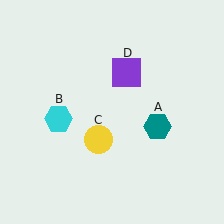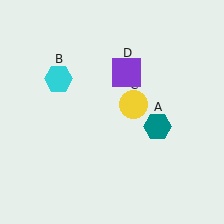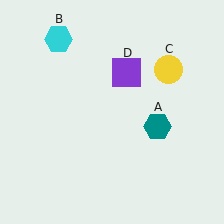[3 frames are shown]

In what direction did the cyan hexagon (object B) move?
The cyan hexagon (object B) moved up.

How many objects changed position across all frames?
2 objects changed position: cyan hexagon (object B), yellow circle (object C).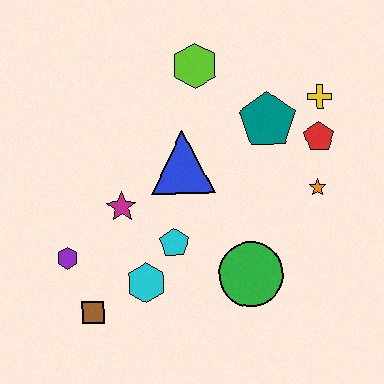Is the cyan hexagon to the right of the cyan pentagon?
No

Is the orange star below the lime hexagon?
Yes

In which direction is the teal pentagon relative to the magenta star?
The teal pentagon is to the right of the magenta star.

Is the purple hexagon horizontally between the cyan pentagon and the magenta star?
No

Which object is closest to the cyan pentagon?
The cyan hexagon is closest to the cyan pentagon.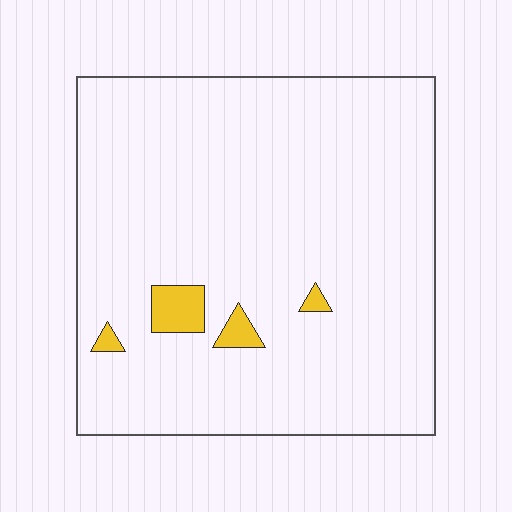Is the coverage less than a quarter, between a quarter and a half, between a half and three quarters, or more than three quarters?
Less than a quarter.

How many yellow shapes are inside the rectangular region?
4.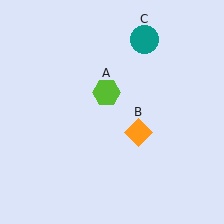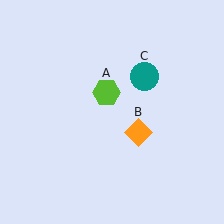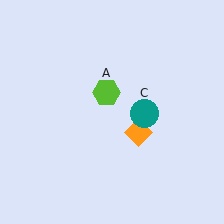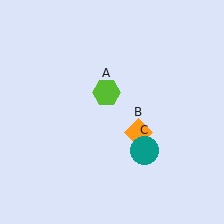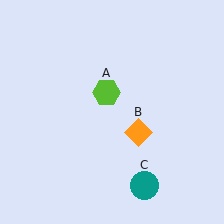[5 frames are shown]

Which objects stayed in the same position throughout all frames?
Lime hexagon (object A) and orange diamond (object B) remained stationary.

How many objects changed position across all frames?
1 object changed position: teal circle (object C).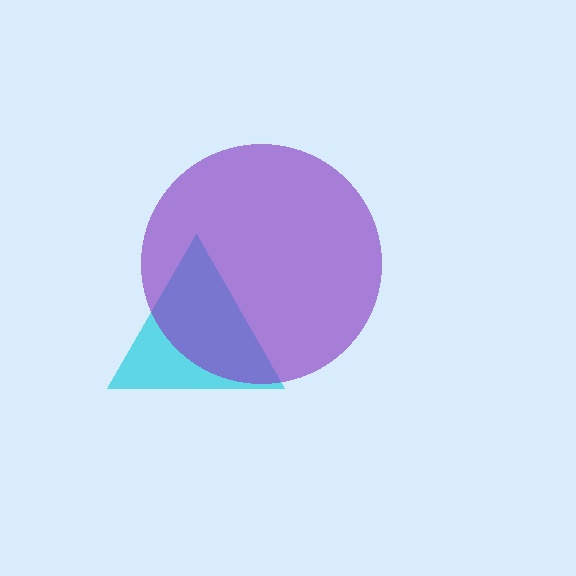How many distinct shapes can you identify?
There are 2 distinct shapes: a cyan triangle, a purple circle.